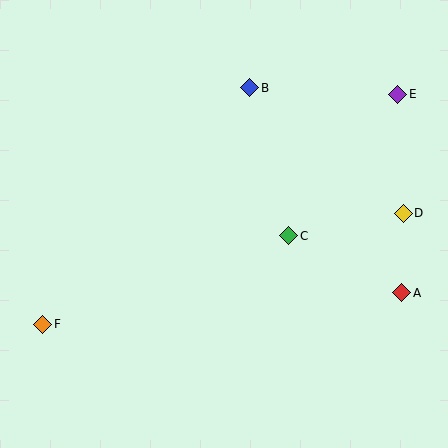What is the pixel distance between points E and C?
The distance between E and C is 178 pixels.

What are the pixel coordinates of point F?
Point F is at (43, 324).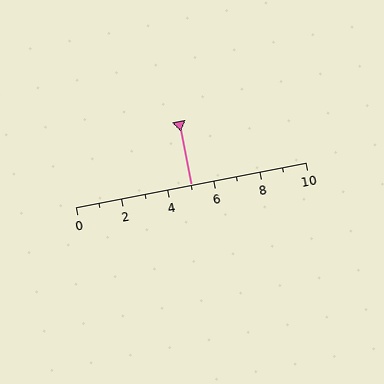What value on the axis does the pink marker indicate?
The marker indicates approximately 5.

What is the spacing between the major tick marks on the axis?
The major ticks are spaced 2 apart.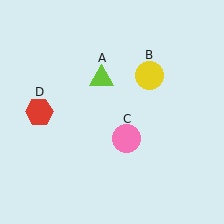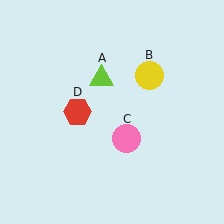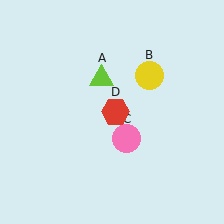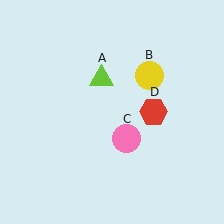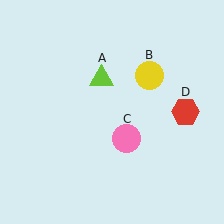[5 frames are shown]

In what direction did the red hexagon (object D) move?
The red hexagon (object D) moved right.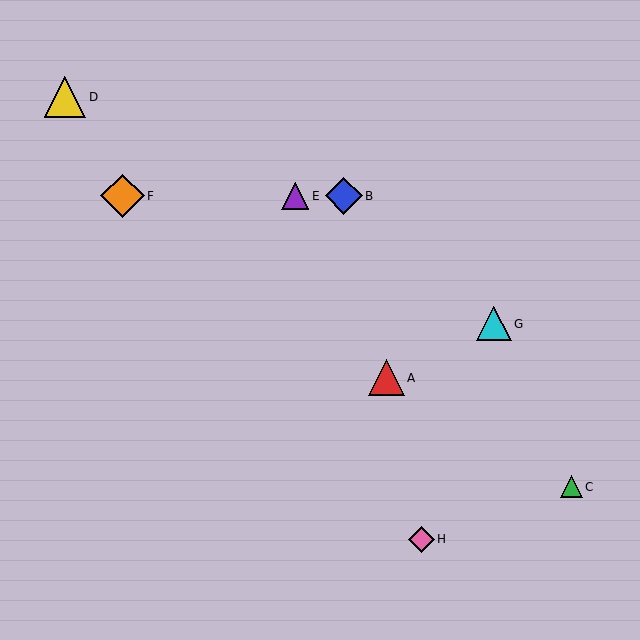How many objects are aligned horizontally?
3 objects (B, E, F) are aligned horizontally.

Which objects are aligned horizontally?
Objects B, E, F are aligned horizontally.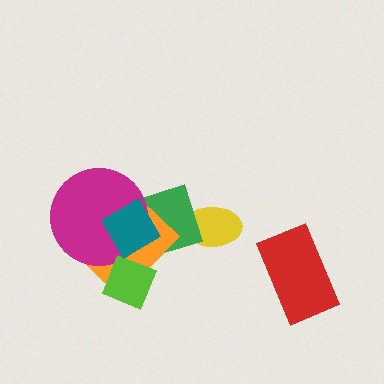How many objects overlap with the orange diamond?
4 objects overlap with the orange diamond.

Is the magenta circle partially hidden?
Yes, it is partially covered by another shape.